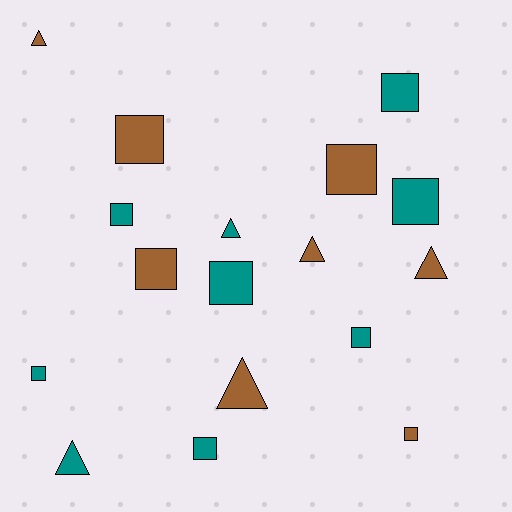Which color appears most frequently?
Teal, with 9 objects.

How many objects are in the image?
There are 17 objects.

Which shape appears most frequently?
Square, with 11 objects.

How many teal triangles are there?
There are 2 teal triangles.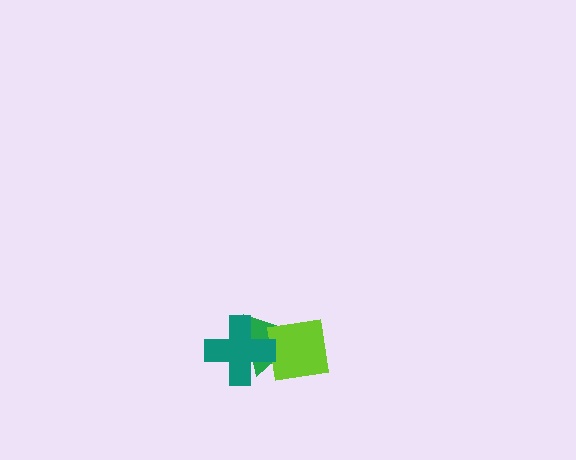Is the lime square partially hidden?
No, no other shape covers it.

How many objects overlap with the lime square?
1 object overlaps with the lime square.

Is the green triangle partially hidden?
Yes, it is partially covered by another shape.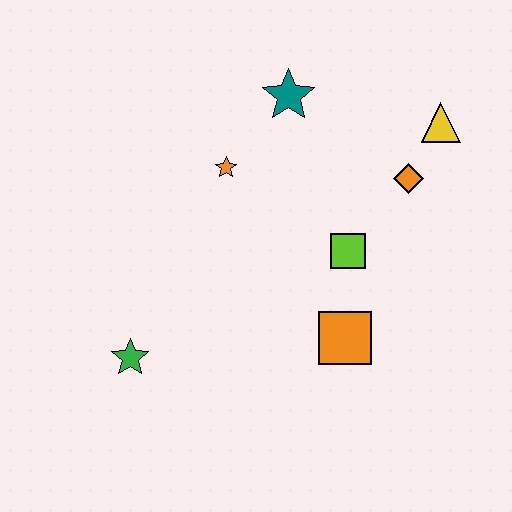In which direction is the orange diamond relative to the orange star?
The orange diamond is to the right of the orange star.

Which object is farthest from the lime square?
The green star is farthest from the lime square.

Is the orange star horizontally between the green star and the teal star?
Yes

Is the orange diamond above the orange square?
Yes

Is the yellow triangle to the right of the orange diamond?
Yes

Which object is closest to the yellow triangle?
The orange diamond is closest to the yellow triangle.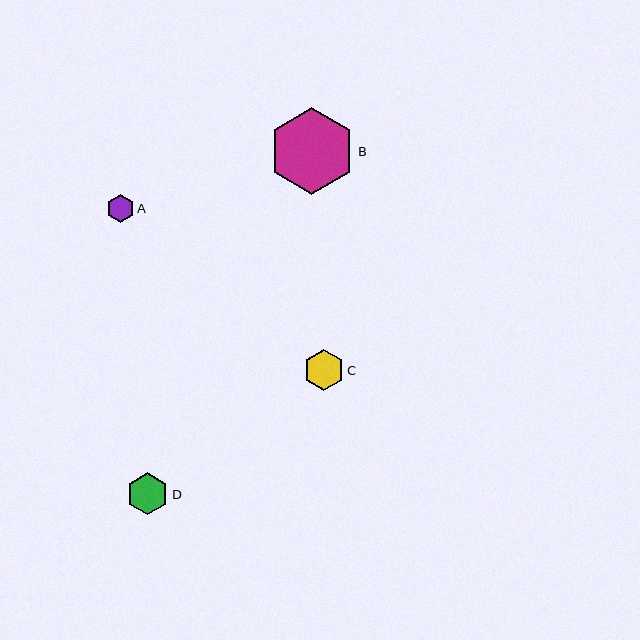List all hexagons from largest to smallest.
From largest to smallest: B, D, C, A.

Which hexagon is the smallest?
Hexagon A is the smallest with a size of approximately 28 pixels.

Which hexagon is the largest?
Hexagon B is the largest with a size of approximately 86 pixels.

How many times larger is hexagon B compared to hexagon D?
Hexagon B is approximately 2.1 times the size of hexagon D.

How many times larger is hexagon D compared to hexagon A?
Hexagon D is approximately 1.5 times the size of hexagon A.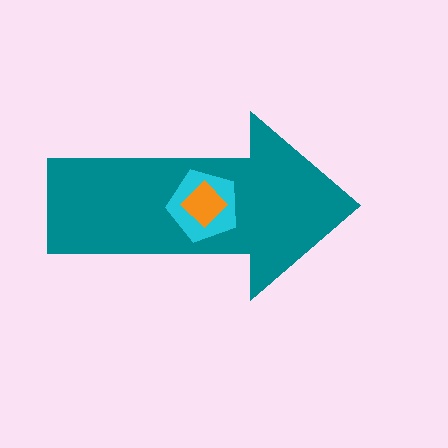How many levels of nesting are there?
3.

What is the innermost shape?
The orange diamond.